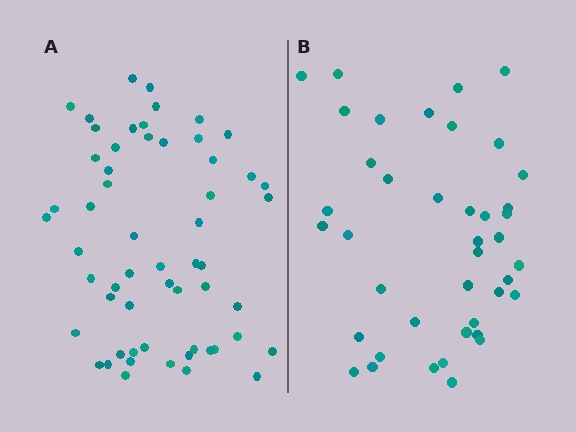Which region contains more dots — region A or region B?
Region A (the left region) has more dots.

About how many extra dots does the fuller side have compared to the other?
Region A has approximately 15 more dots than region B.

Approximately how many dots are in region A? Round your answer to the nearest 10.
About 60 dots. (The exact count is 57, which rounds to 60.)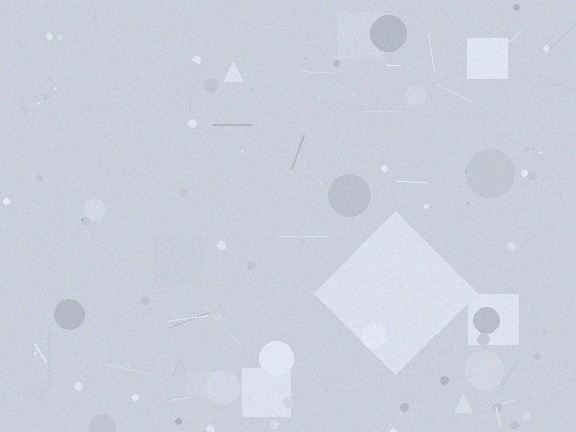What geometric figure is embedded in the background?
A diamond is embedded in the background.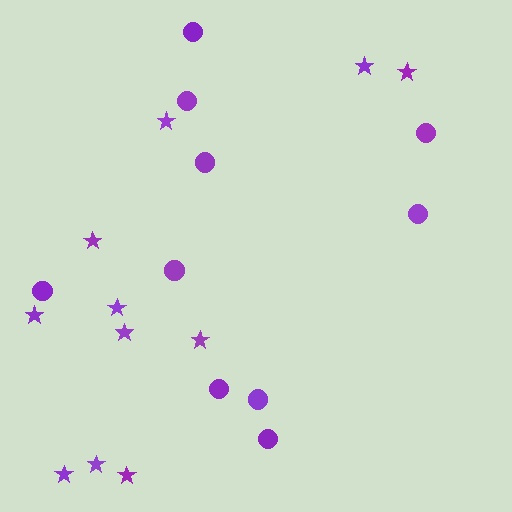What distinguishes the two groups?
There are 2 groups: one group of stars (11) and one group of circles (10).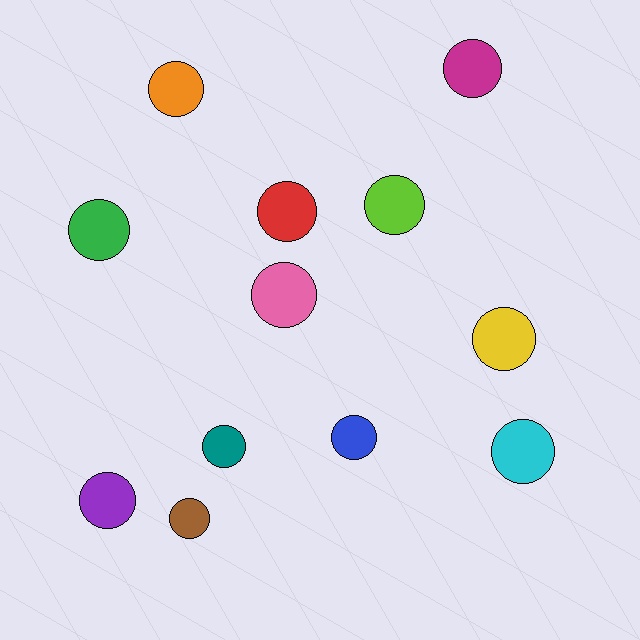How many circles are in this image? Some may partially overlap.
There are 12 circles.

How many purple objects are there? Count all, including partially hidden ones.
There is 1 purple object.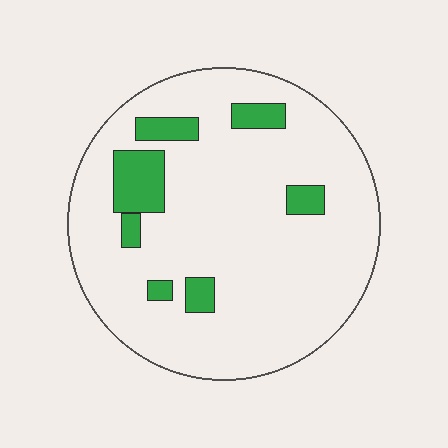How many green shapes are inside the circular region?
7.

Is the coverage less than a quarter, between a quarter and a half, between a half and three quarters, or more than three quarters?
Less than a quarter.